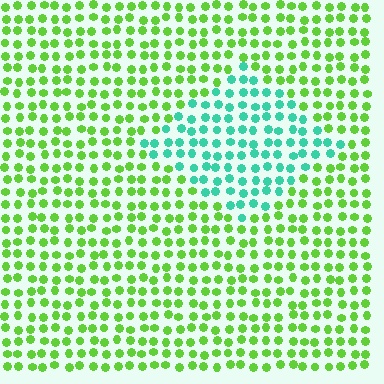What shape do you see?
I see a diamond.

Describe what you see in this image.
The image is filled with small lime elements in a uniform arrangement. A diamond-shaped region is visible where the elements are tinted to a slightly different hue, forming a subtle color boundary.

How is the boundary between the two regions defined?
The boundary is defined purely by a slight shift in hue (about 59 degrees). Spacing, size, and orientation are identical on both sides.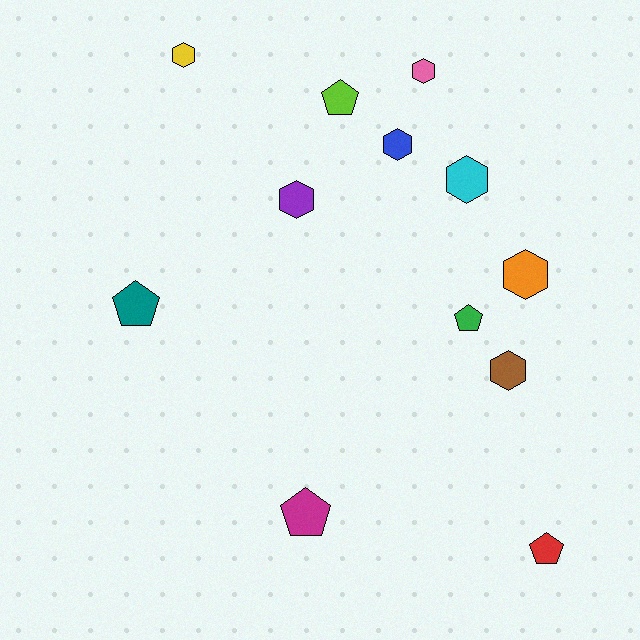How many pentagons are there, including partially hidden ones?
There are 5 pentagons.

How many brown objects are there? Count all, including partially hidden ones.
There is 1 brown object.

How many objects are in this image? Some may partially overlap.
There are 12 objects.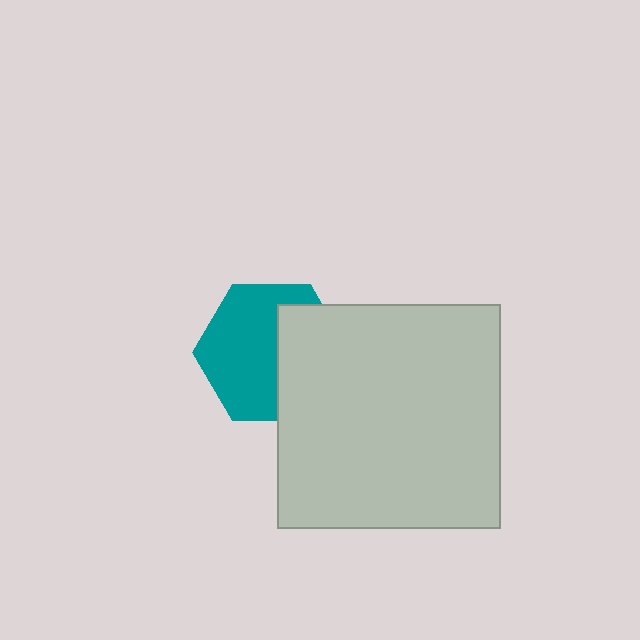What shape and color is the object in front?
The object in front is a light gray square.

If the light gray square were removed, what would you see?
You would see the complete teal hexagon.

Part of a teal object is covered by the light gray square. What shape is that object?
It is a hexagon.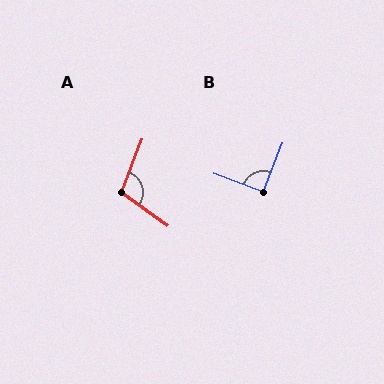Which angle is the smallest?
B, at approximately 91 degrees.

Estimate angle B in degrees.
Approximately 91 degrees.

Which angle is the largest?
A, at approximately 104 degrees.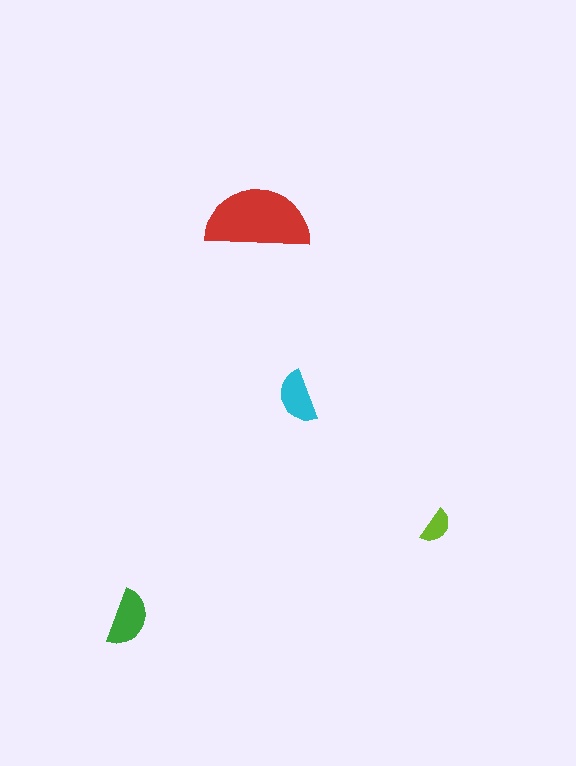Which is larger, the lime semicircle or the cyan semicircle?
The cyan one.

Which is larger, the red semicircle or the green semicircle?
The red one.